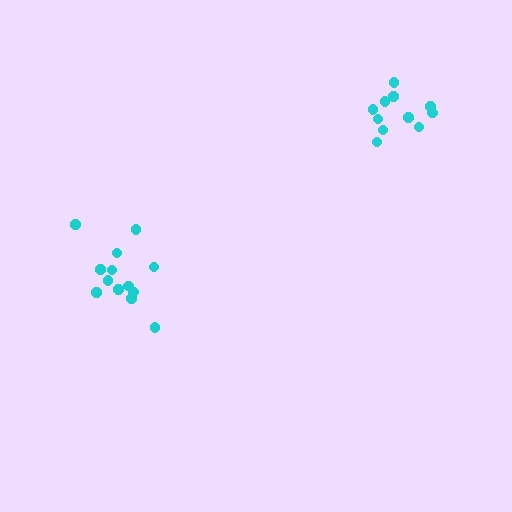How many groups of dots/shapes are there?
There are 2 groups.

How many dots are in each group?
Group 1: 13 dots, Group 2: 11 dots (24 total).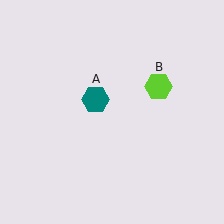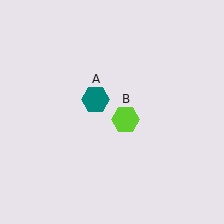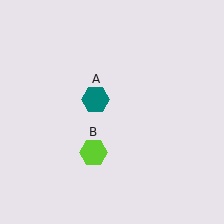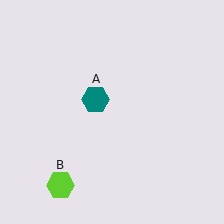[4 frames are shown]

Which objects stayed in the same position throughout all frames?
Teal hexagon (object A) remained stationary.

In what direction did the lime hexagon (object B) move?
The lime hexagon (object B) moved down and to the left.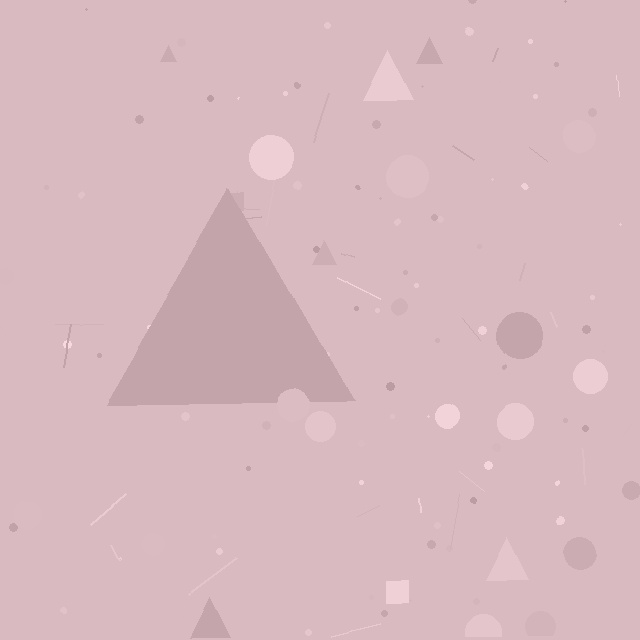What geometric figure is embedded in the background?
A triangle is embedded in the background.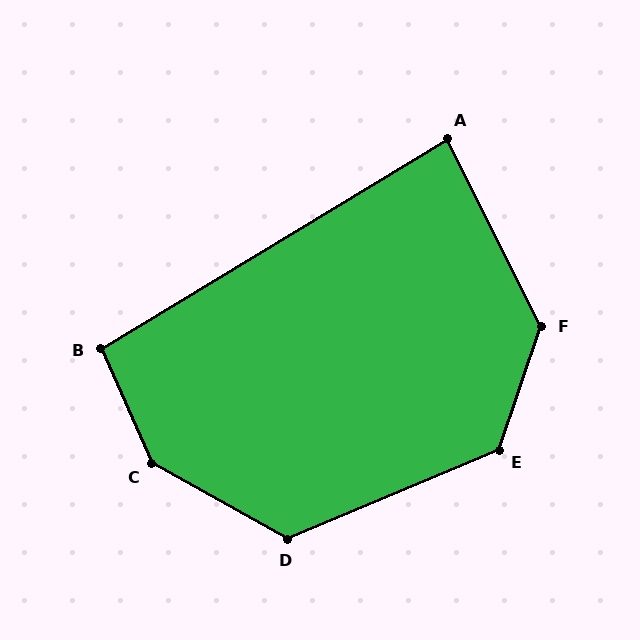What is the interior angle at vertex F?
Approximately 135 degrees (obtuse).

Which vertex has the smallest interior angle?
A, at approximately 86 degrees.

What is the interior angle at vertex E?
Approximately 132 degrees (obtuse).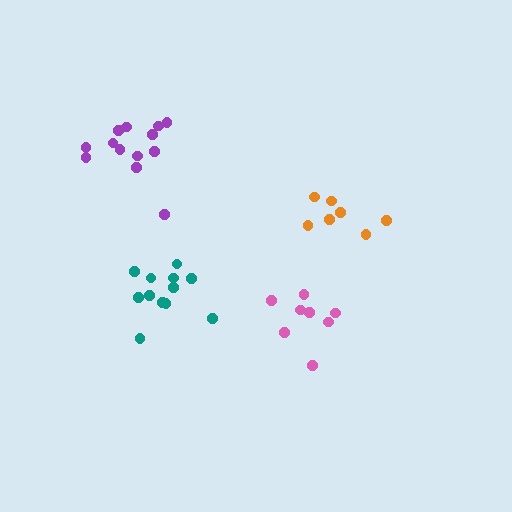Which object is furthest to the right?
The orange cluster is rightmost.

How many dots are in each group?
Group 1: 13 dots, Group 2: 12 dots, Group 3: 8 dots, Group 4: 7 dots (40 total).